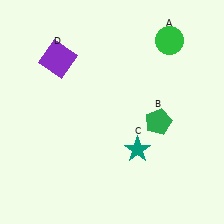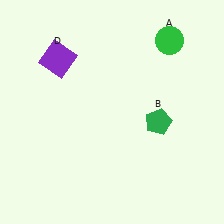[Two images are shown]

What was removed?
The teal star (C) was removed in Image 2.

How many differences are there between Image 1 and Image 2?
There is 1 difference between the two images.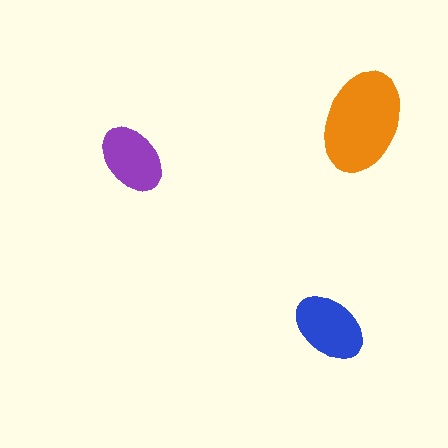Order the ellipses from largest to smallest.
the orange one, the blue one, the purple one.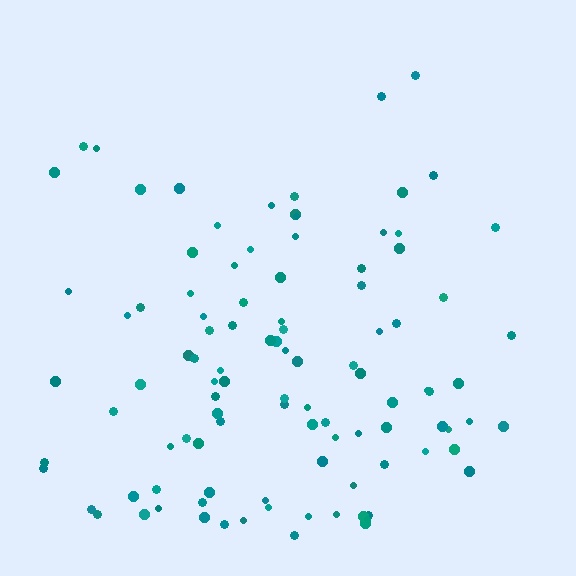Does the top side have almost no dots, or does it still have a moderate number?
Still a moderate number, just noticeably fewer than the bottom.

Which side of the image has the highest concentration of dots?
The bottom.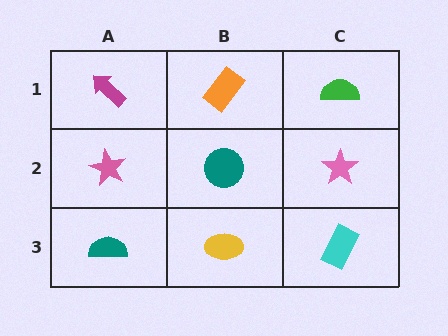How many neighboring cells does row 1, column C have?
2.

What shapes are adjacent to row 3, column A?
A pink star (row 2, column A), a yellow ellipse (row 3, column B).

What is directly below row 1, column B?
A teal circle.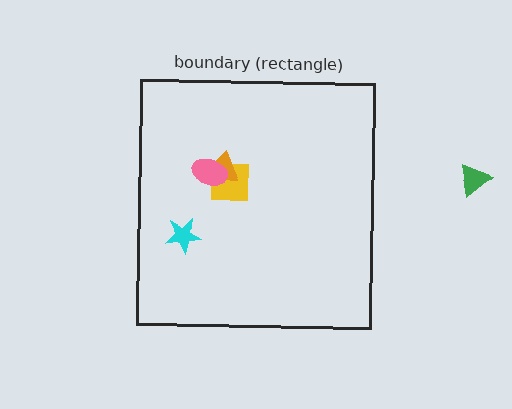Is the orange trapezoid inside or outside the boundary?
Inside.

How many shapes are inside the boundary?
4 inside, 1 outside.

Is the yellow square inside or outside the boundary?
Inside.